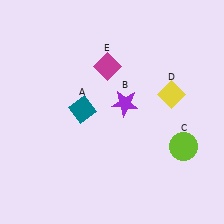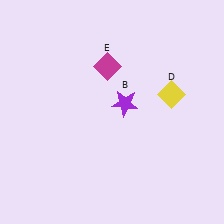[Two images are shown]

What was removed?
The teal diamond (A), the lime circle (C) were removed in Image 2.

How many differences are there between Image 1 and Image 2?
There are 2 differences between the two images.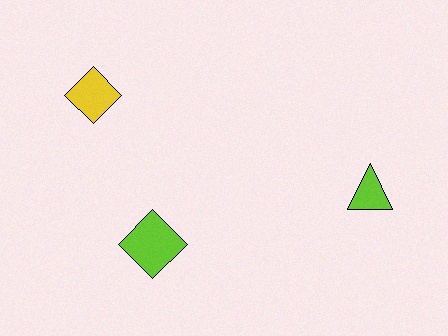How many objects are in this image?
There are 3 objects.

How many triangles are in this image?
There is 1 triangle.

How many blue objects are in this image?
There are no blue objects.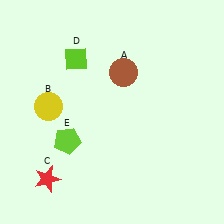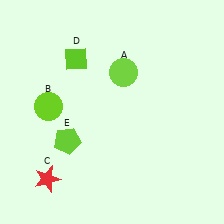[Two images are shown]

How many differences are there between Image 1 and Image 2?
There are 2 differences between the two images.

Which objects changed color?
A changed from brown to lime. B changed from yellow to lime.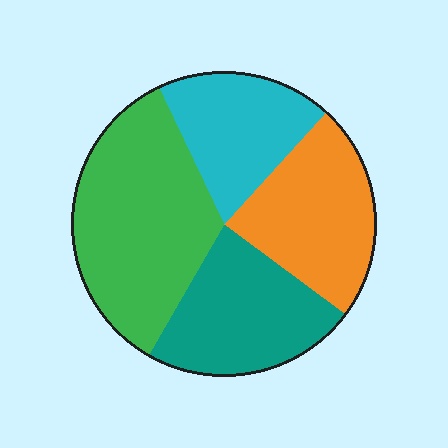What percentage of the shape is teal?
Teal takes up between a sixth and a third of the shape.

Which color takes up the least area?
Cyan, at roughly 20%.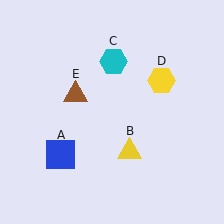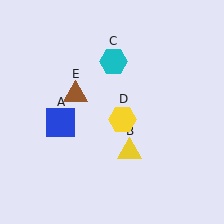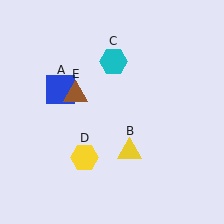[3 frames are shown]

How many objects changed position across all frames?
2 objects changed position: blue square (object A), yellow hexagon (object D).